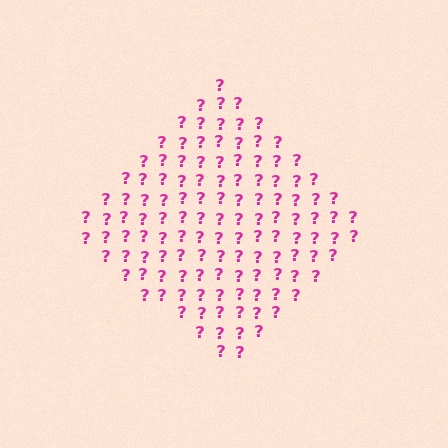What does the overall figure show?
The overall figure shows a diamond.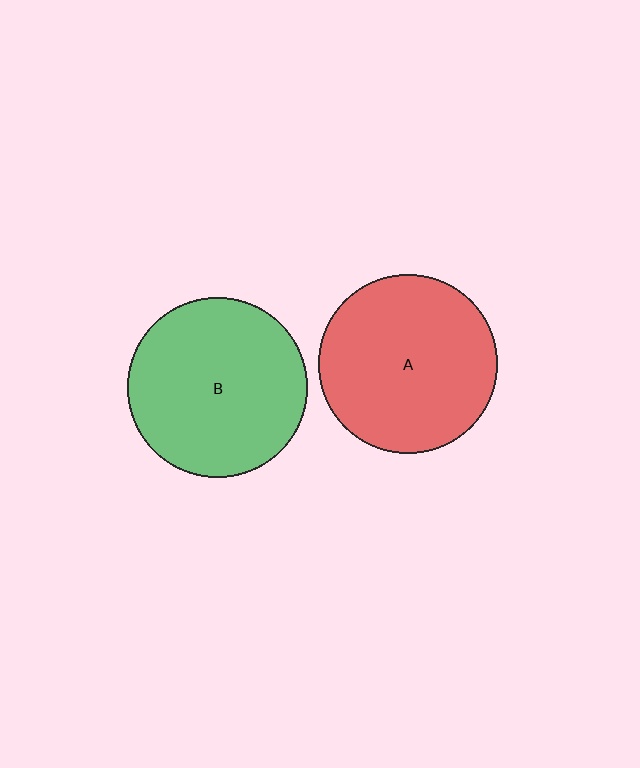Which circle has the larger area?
Circle B (green).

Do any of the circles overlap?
No, none of the circles overlap.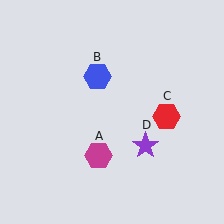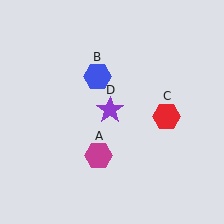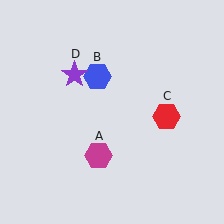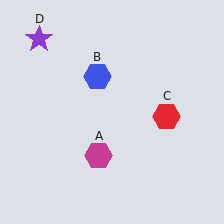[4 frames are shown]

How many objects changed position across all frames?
1 object changed position: purple star (object D).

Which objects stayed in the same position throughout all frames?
Magenta hexagon (object A) and blue hexagon (object B) and red hexagon (object C) remained stationary.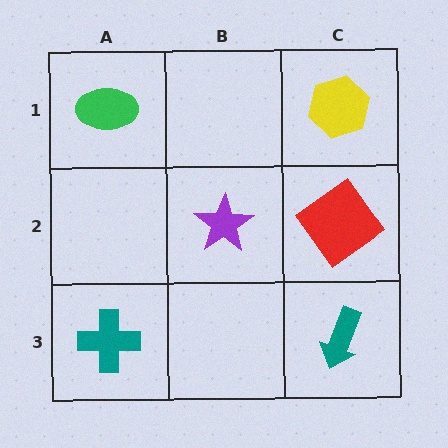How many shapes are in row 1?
2 shapes.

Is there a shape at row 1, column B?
No, that cell is empty.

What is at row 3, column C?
A teal arrow.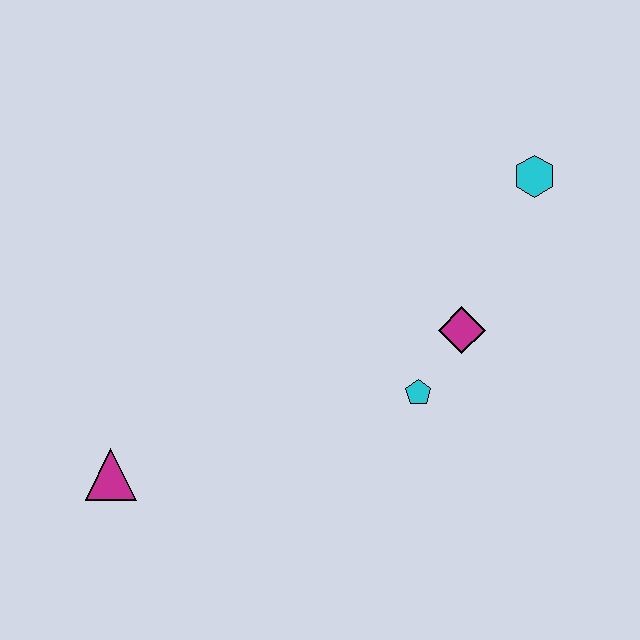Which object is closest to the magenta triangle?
The cyan pentagon is closest to the magenta triangle.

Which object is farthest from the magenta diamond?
The magenta triangle is farthest from the magenta diamond.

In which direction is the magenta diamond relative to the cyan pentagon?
The magenta diamond is above the cyan pentagon.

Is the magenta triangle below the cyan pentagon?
Yes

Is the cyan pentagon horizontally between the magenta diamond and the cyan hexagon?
No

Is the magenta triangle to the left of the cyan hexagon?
Yes